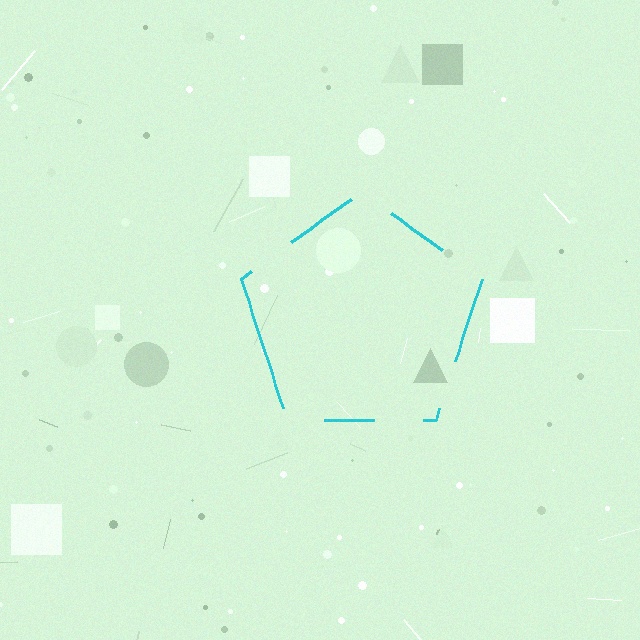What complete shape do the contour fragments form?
The contour fragments form a pentagon.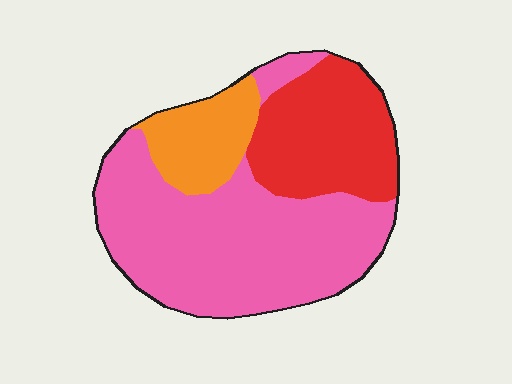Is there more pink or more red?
Pink.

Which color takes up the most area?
Pink, at roughly 60%.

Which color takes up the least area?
Orange, at roughly 15%.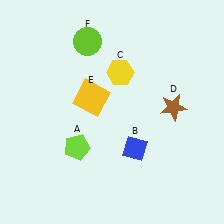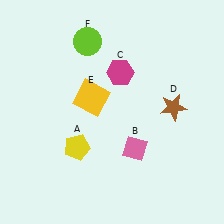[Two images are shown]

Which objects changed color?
A changed from lime to yellow. B changed from blue to pink. C changed from yellow to magenta.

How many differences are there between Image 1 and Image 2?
There are 3 differences between the two images.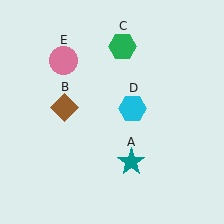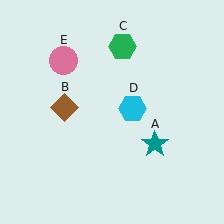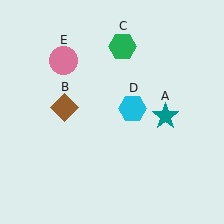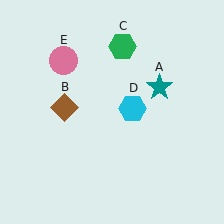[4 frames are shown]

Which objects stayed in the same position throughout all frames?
Brown diamond (object B) and green hexagon (object C) and cyan hexagon (object D) and pink circle (object E) remained stationary.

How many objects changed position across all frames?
1 object changed position: teal star (object A).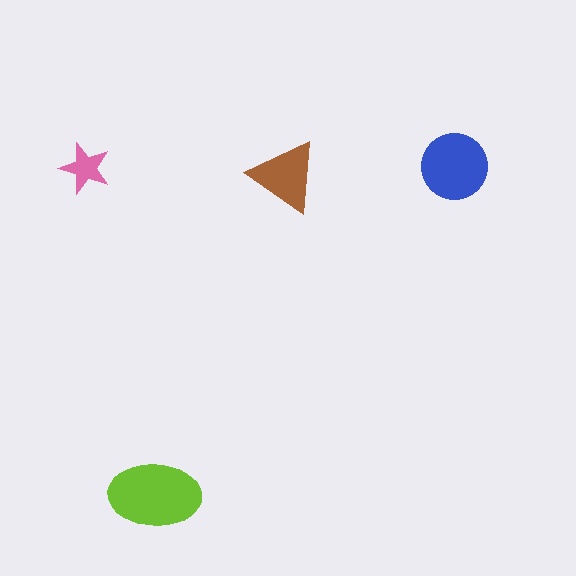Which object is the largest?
The lime ellipse.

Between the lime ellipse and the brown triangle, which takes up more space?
The lime ellipse.